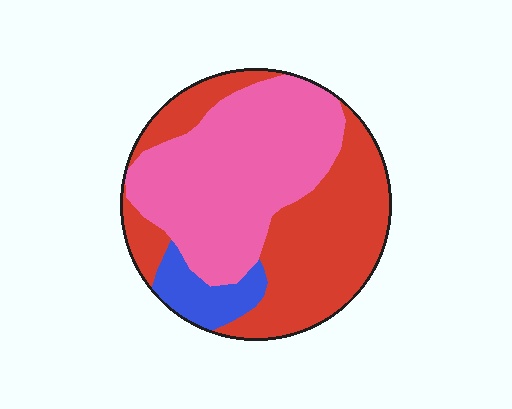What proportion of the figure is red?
Red covers about 45% of the figure.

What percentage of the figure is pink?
Pink covers 47% of the figure.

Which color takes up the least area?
Blue, at roughly 10%.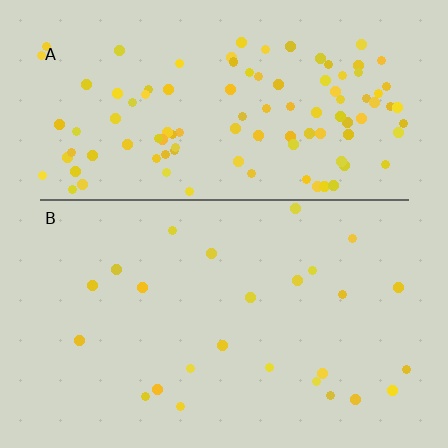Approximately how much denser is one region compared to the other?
Approximately 4.4× — region A over region B.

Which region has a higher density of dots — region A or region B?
A (the top).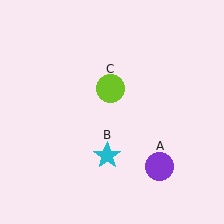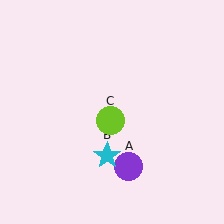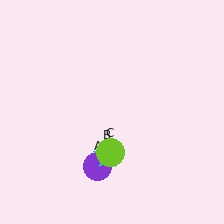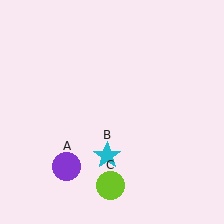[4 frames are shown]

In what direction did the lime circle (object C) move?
The lime circle (object C) moved down.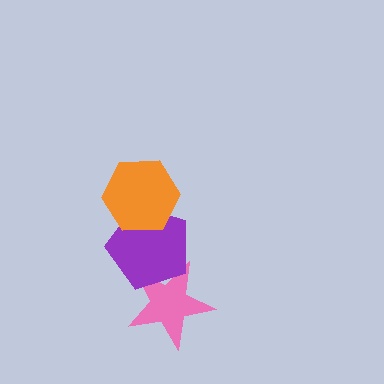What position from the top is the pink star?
The pink star is 3rd from the top.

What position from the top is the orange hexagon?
The orange hexagon is 1st from the top.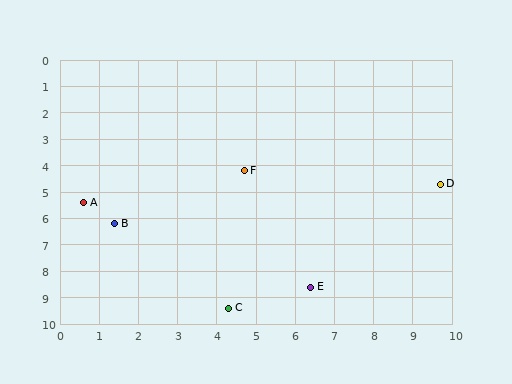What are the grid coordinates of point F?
Point F is at approximately (4.7, 4.2).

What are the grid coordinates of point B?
Point B is at approximately (1.4, 6.2).